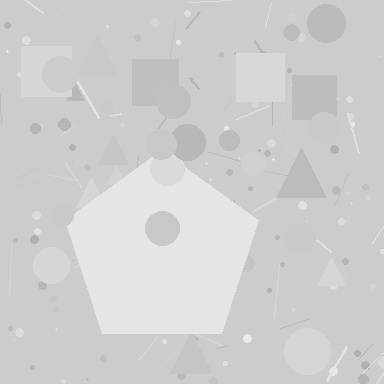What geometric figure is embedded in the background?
A pentagon is embedded in the background.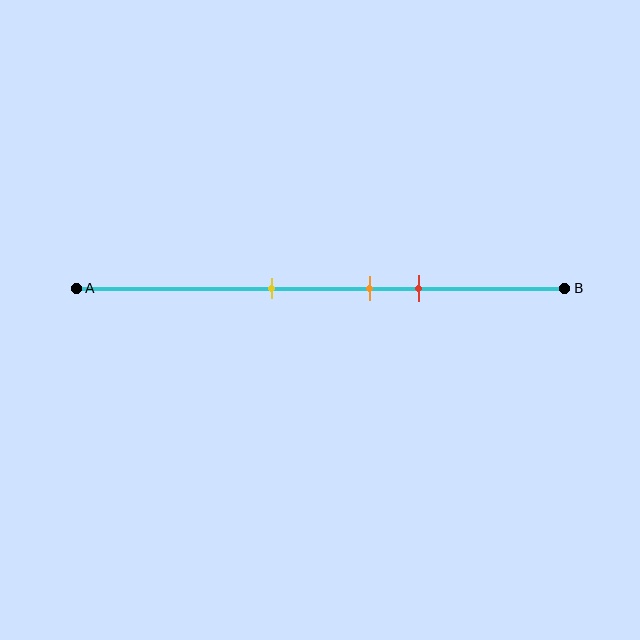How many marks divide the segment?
There are 3 marks dividing the segment.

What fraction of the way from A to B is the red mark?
The red mark is approximately 70% (0.7) of the way from A to B.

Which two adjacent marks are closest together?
The orange and red marks are the closest adjacent pair.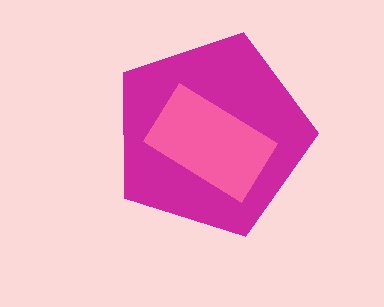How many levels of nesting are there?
2.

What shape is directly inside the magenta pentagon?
The pink rectangle.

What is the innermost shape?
The pink rectangle.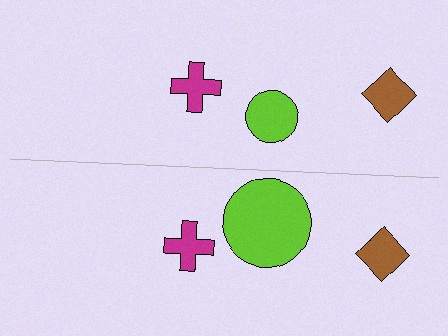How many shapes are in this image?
There are 6 shapes in this image.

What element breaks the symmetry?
The lime circle on the bottom side has a different size than its mirror counterpart.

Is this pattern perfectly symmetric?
No, the pattern is not perfectly symmetric. The lime circle on the bottom side has a different size than its mirror counterpart.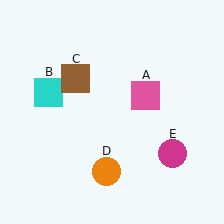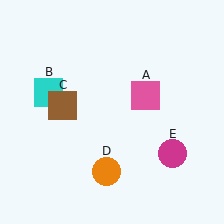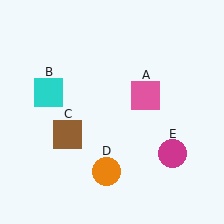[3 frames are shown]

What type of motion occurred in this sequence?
The brown square (object C) rotated counterclockwise around the center of the scene.